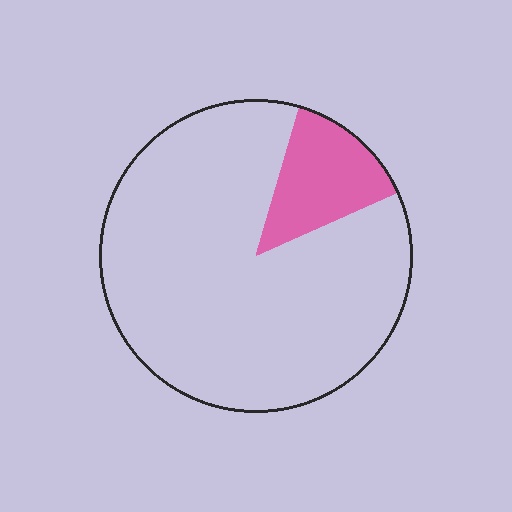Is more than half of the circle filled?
No.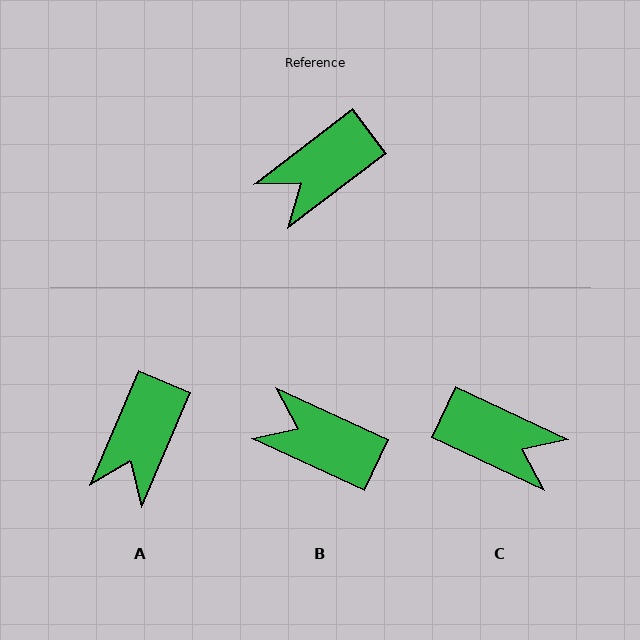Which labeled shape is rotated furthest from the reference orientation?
C, about 118 degrees away.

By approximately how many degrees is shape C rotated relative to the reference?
Approximately 118 degrees counter-clockwise.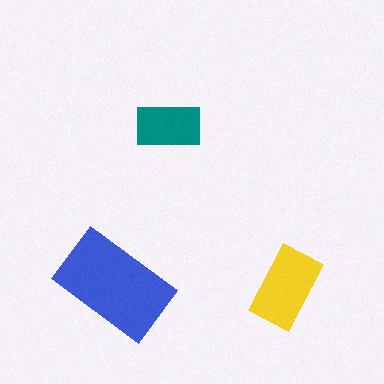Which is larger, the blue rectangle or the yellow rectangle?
The blue one.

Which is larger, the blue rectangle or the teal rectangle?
The blue one.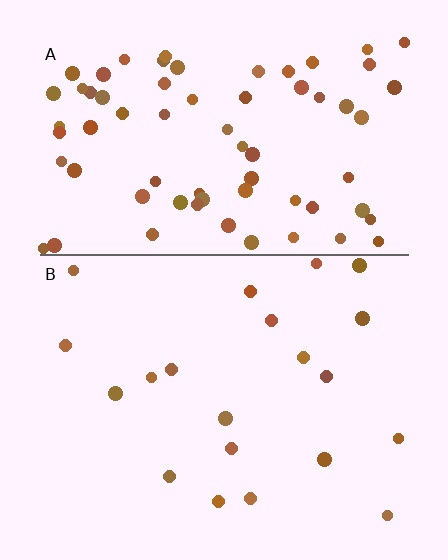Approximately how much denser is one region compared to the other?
Approximately 3.4× — region A over region B.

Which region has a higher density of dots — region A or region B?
A (the top).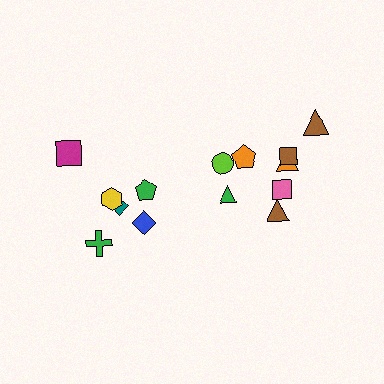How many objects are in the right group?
There are 8 objects.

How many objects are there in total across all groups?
There are 14 objects.